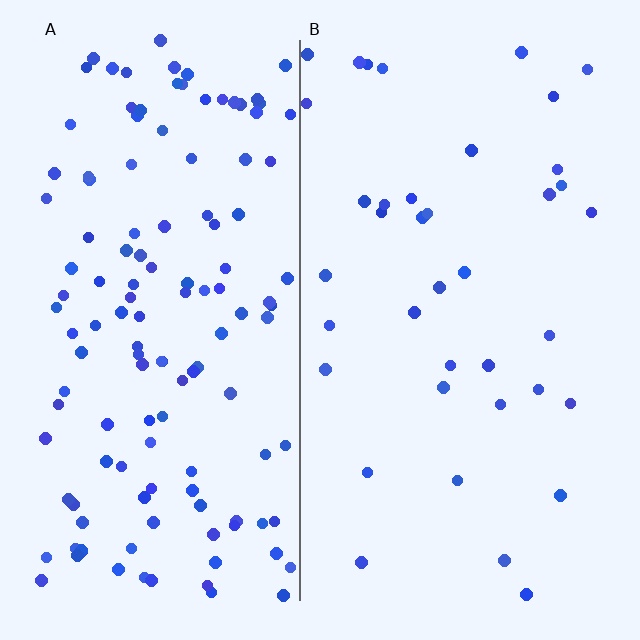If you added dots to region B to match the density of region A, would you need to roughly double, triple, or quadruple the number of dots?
Approximately triple.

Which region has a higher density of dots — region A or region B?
A (the left).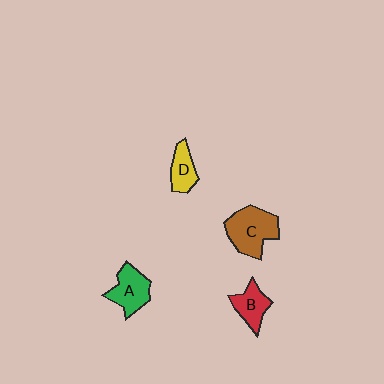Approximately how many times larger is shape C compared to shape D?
Approximately 1.9 times.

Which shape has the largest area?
Shape C (brown).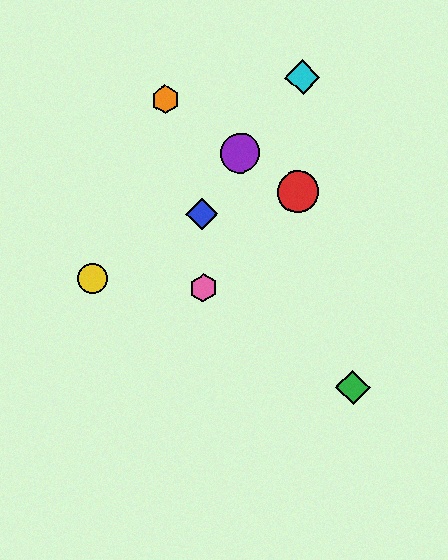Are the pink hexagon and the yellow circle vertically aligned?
No, the pink hexagon is at x≈203 and the yellow circle is at x≈92.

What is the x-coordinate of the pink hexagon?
The pink hexagon is at x≈203.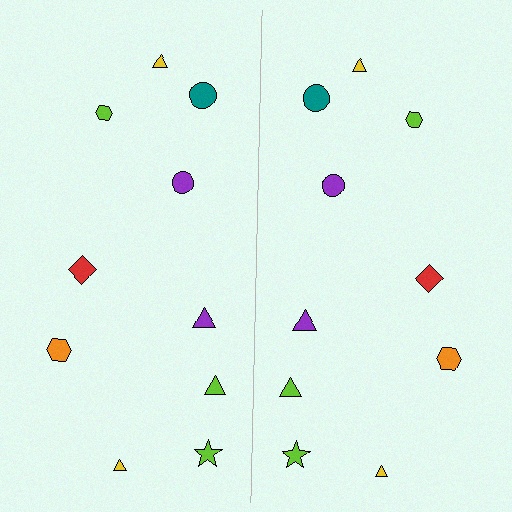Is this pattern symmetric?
Yes, this pattern has bilateral (reflection) symmetry.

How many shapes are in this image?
There are 20 shapes in this image.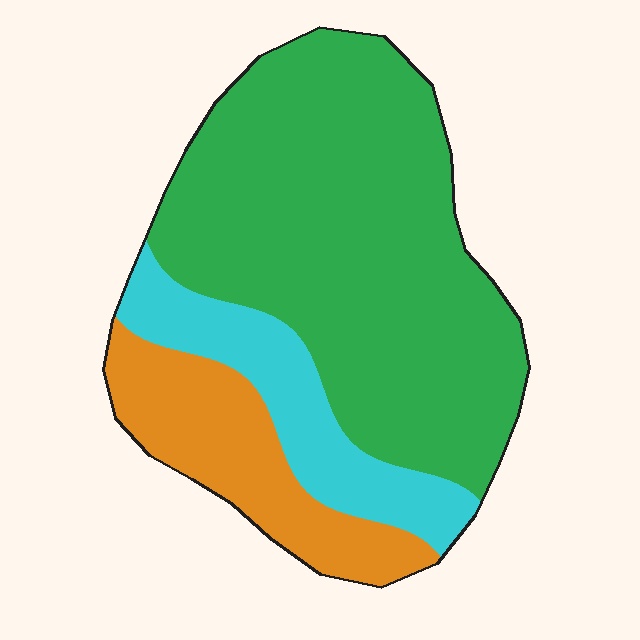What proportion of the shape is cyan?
Cyan takes up about one sixth (1/6) of the shape.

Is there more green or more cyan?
Green.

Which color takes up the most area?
Green, at roughly 65%.